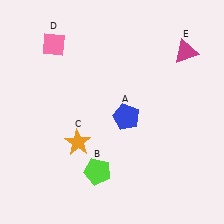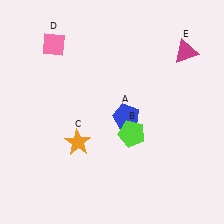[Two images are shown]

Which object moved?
The lime pentagon (B) moved up.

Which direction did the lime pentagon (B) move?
The lime pentagon (B) moved up.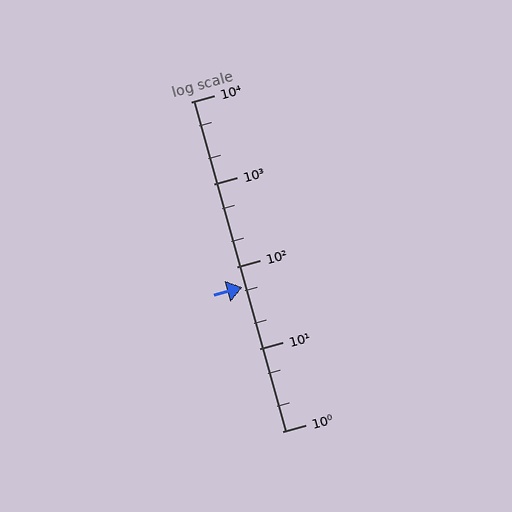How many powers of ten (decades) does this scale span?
The scale spans 4 decades, from 1 to 10000.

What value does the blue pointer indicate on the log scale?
The pointer indicates approximately 56.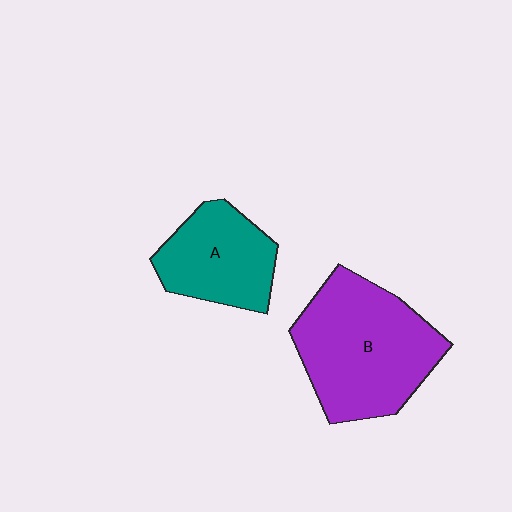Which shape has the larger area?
Shape B (purple).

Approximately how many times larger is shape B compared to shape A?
Approximately 1.6 times.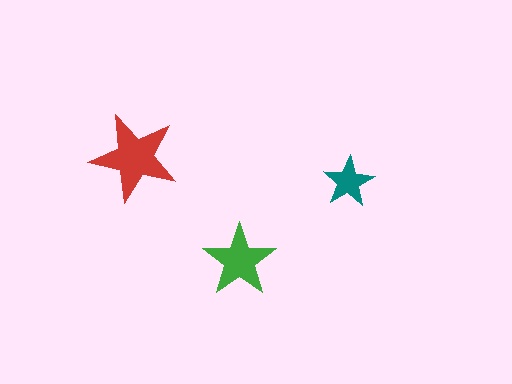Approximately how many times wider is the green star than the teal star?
About 1.5 times wider.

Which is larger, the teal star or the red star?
The red one.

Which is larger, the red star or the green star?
The red one.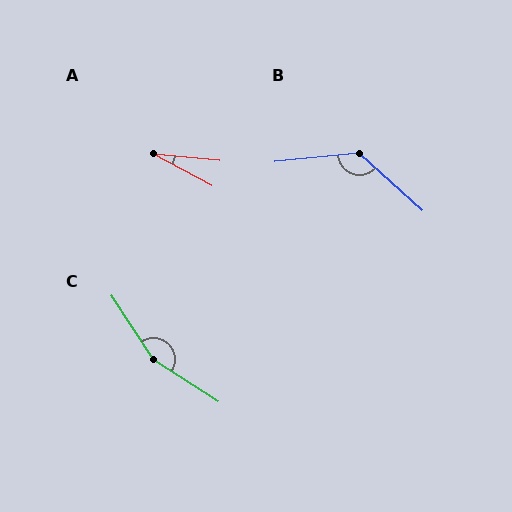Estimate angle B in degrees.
Approximately 132 degrees.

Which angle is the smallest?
A, at approximately 23 degrees.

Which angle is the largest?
C, at approximately 156 degrees.